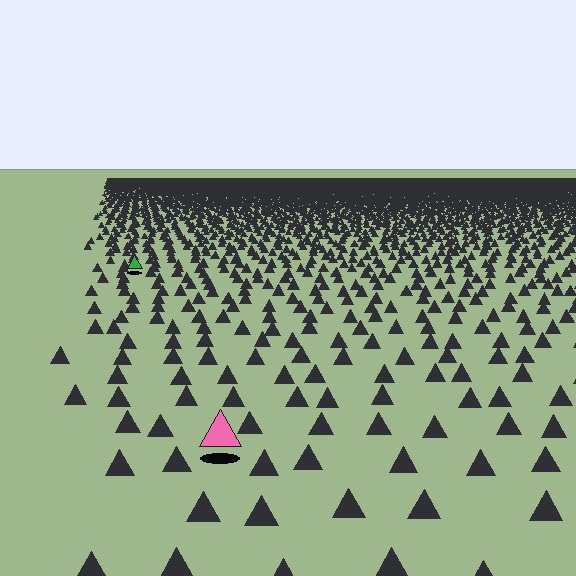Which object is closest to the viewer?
The pink triangle is closest. The texture marks near it are larger and more spread out.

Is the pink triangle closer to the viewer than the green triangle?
Yes. The pink triangle is closer — you can tell from the texture gradient: the ground texture is coarser near it.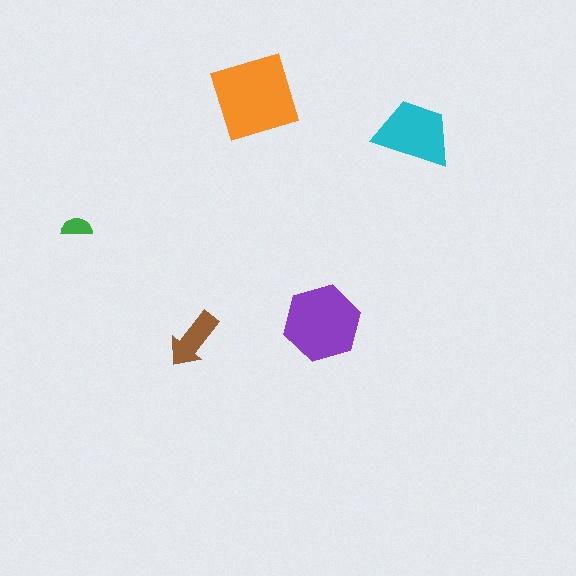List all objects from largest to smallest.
The orange diamond, the purple hexagon, the cyan trapezoid, the brown arrow, the green semicircle.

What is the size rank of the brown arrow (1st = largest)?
4th.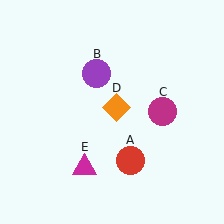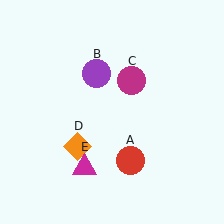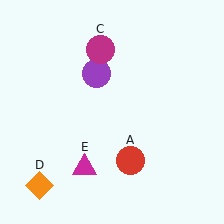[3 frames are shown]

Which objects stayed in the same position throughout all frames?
Red circle (object A) and purple circle (object B) and magenta triangle (object E) remained stationary.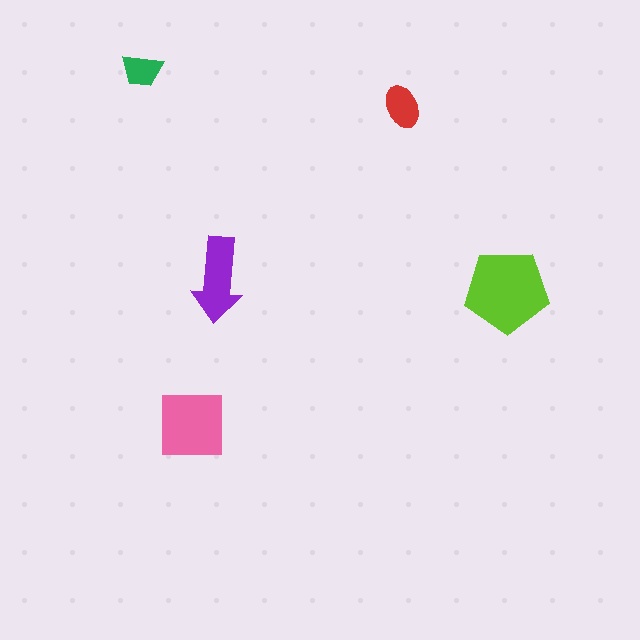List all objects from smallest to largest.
The green trapezoid, the red ellipse, the purple arrow, the pink square, the lime pentagon.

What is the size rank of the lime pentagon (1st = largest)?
1st.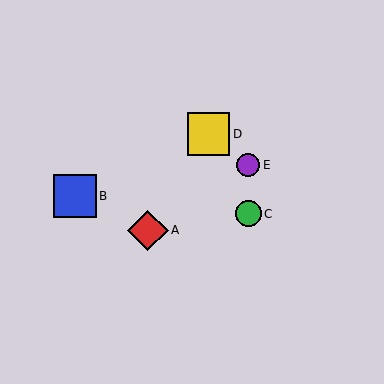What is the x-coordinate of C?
Object C is at x≈248.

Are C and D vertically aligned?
No, C is at x≈248 and D is at x≈208.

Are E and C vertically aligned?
Yes, both are at x≈248.